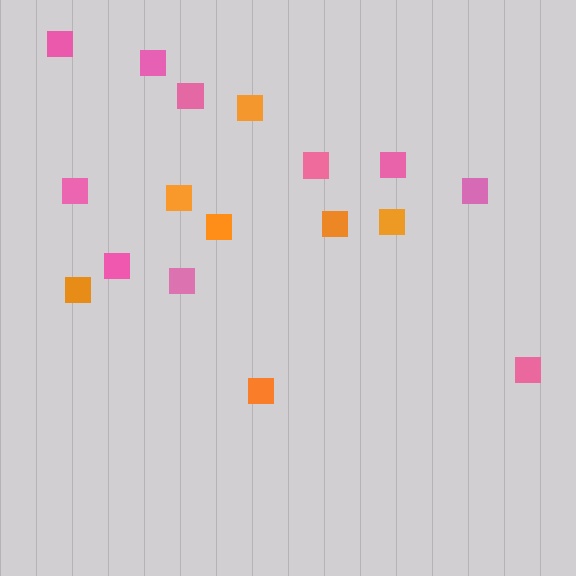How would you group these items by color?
There are 2 groups: one group of pink squares (10) and one group of orange squares (7).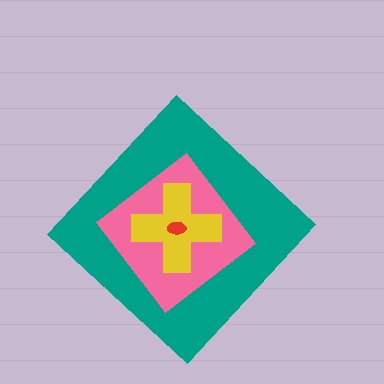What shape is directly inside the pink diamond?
The yellow cross.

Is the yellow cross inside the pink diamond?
Yes.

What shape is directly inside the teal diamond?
The pink diamond.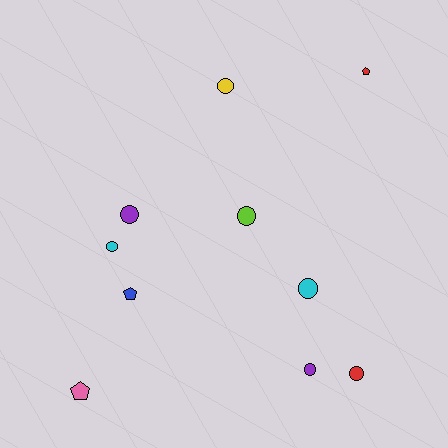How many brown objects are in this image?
There are no brown objects.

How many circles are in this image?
There are 7 circles.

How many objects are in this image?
There are 10 objects.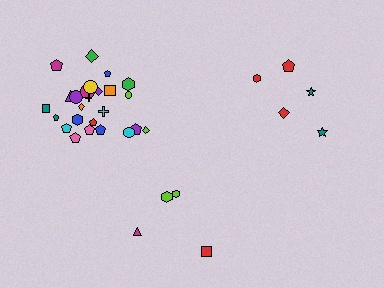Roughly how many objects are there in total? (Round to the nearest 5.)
Roughly 35 objects in total.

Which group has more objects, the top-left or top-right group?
The top-left group.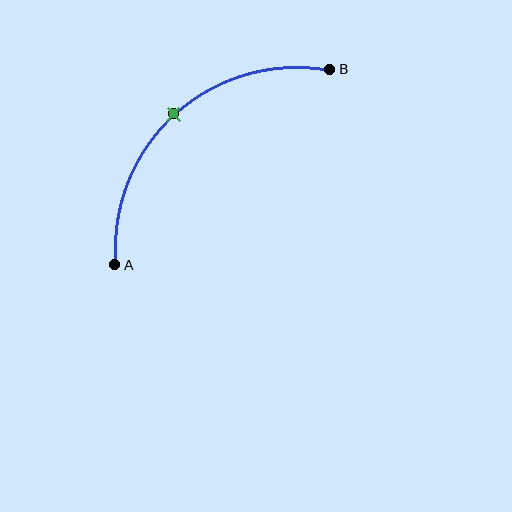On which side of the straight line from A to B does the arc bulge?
The arc bulges above and to the left of the straight line connecting A and B.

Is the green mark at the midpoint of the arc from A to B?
Yes. The green mark lies on the arc at equal arc-length from both A and B — it is the arc midpoint.